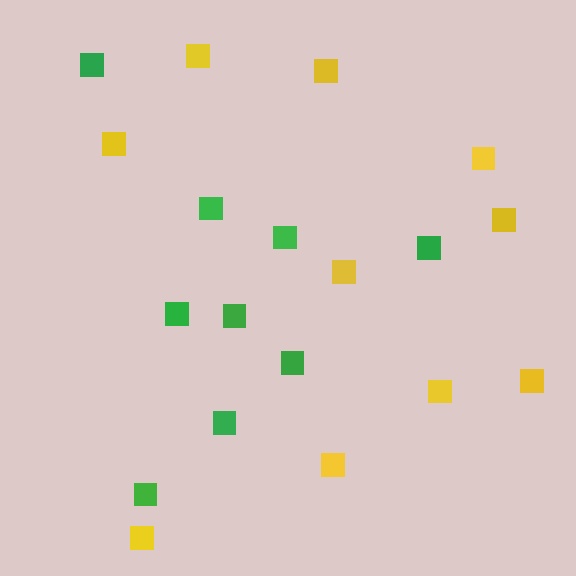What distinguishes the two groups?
There are 2 groups: one group of yellow squares (10) and one group of green squares (9).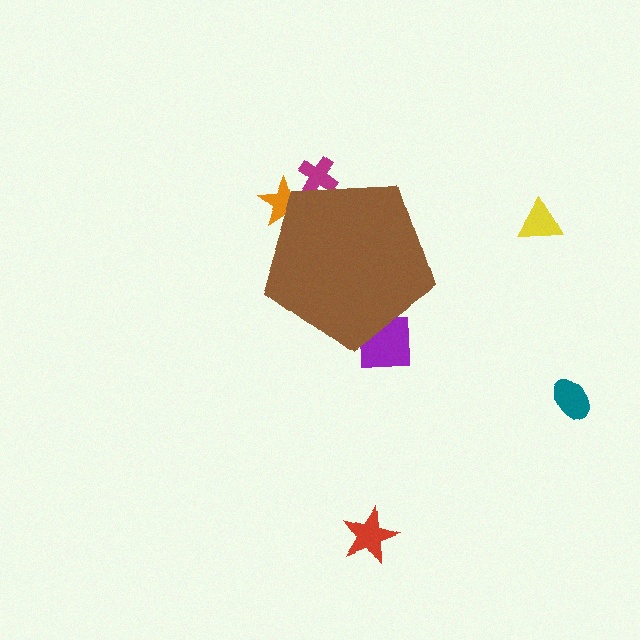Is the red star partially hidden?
No, the red star is fully visible.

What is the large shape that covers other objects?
A brown pentagon.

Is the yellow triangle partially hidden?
No, the yellow triangle is fully visible.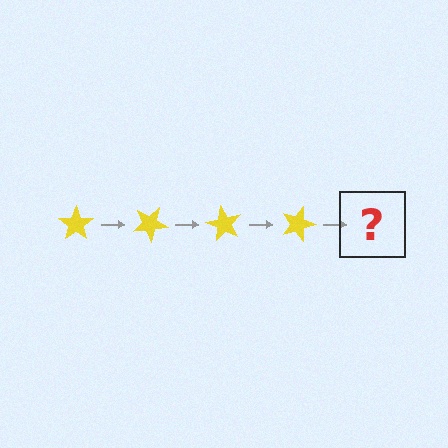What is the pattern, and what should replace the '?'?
The pattern is that the star rotates 30 degrees each step. The '?' should be a yellow star rotated 120 degrees.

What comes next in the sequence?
The next element should be a yellow star rotated 120 degrees.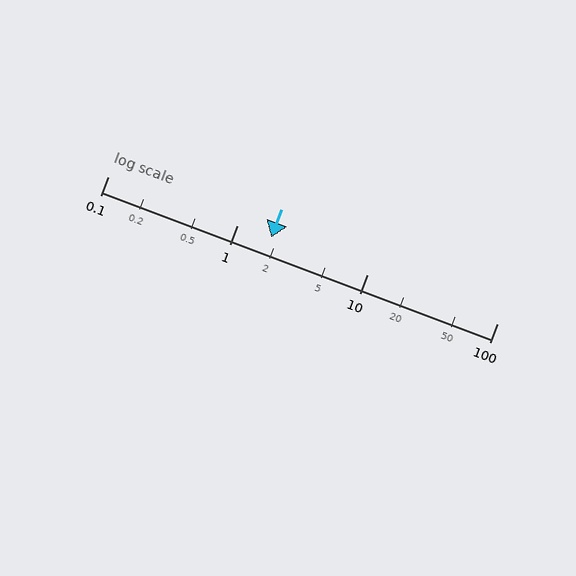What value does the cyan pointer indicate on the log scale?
The pointer indicates approximately 1.8.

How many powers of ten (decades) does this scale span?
The scale spans 3 decades, from 0.1 to 100.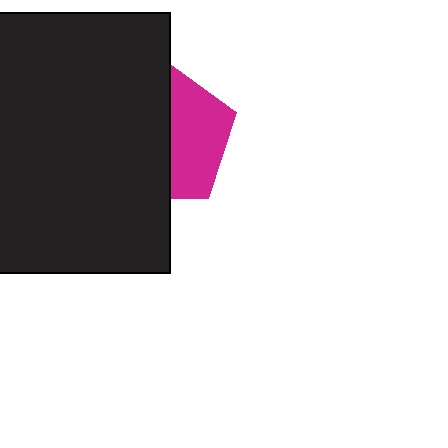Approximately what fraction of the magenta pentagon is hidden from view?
Roughly 58% of the magenta pentagon is hidden behind the black rectangle.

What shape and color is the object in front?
The object in front is a black rectangle.